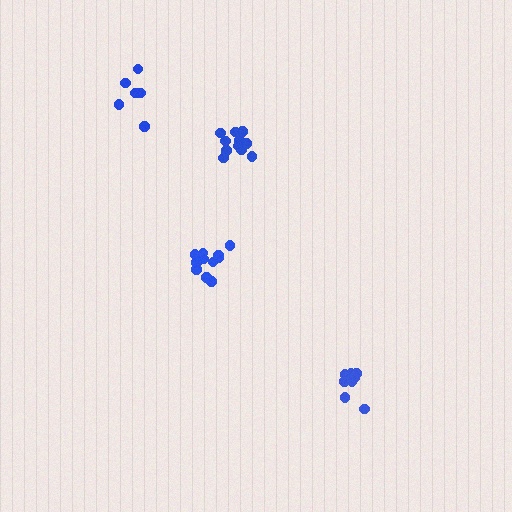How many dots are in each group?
Group 1: 11 dots, Group 2: 11 dots, Group 3: 9 dots, Group 4: 6 dots (37 total).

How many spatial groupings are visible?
There are 4 spatial groupings.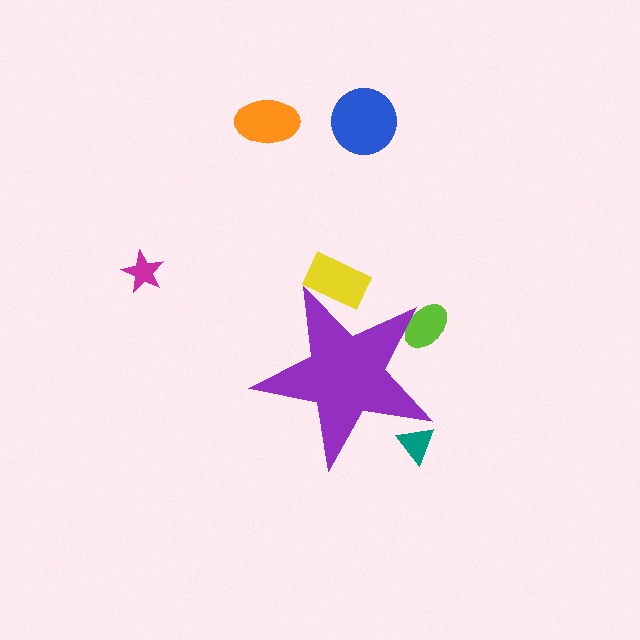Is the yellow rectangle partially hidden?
Yes, the yellow rectangle is partially hidden behind the purple star.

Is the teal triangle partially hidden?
Yes, the teal triangle is partially hidden behind the purple star.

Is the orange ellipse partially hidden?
No, the orange ellipse is fully visible.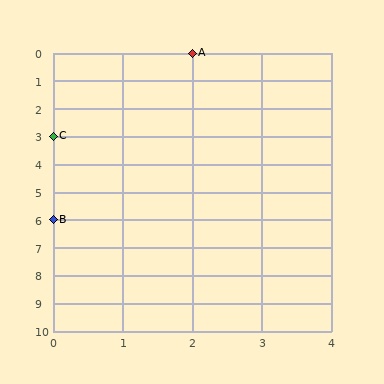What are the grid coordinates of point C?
Point C is at grid coordinates (0, 3).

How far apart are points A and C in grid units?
Points A and C are 2 columns and 3 rows apart (about 3.6 grid units diagonally).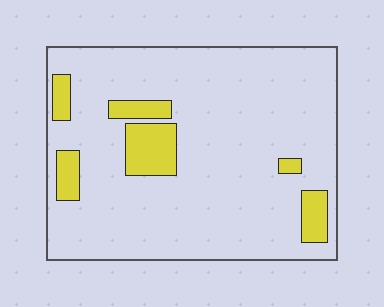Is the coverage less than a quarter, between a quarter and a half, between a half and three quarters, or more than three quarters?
Less than a quarter.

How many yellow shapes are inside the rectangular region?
6.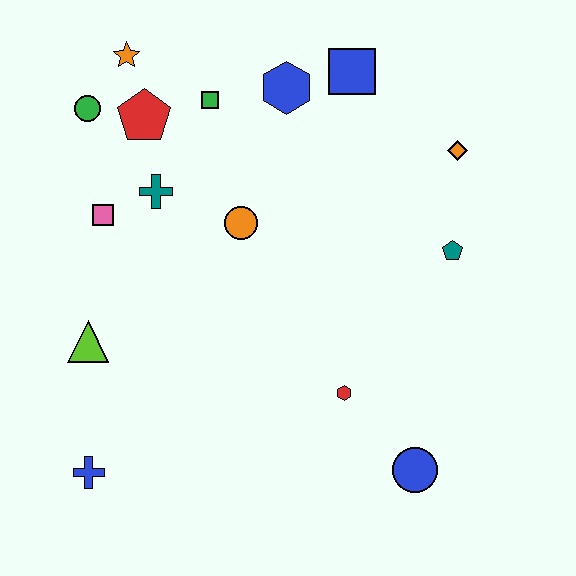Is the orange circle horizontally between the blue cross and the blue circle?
Yes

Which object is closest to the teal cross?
The pink square is closest to the teal cross.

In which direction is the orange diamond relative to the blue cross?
The orange diamond is to the right of the blue cross.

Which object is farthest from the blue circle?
The orange star is farthest from the blue circle.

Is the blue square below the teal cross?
No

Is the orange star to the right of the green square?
No